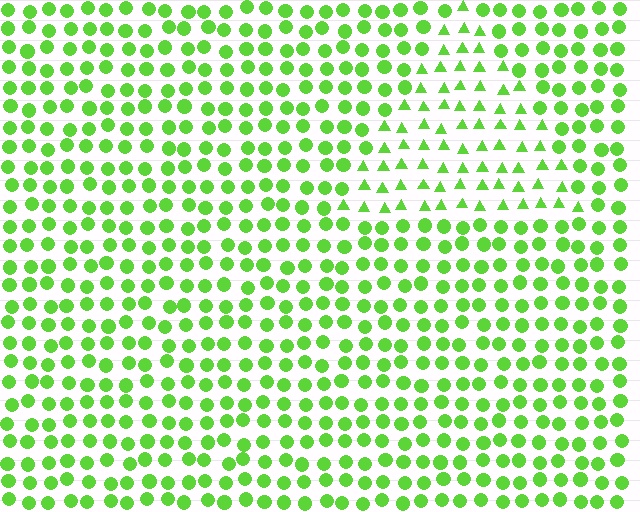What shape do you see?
I see a triangle.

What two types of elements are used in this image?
The image uses triangles inside the triangle region and circles outside it.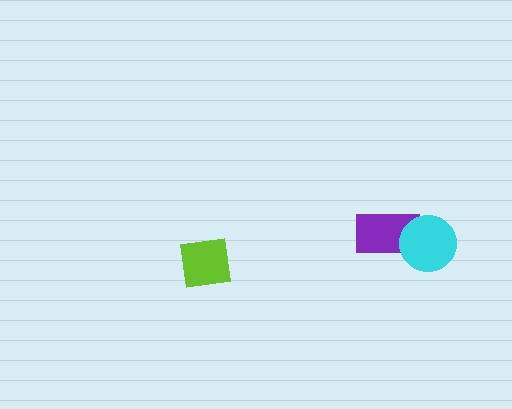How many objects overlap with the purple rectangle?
1 object overlaps with the purple rectangle.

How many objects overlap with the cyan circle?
1 object overlaps with the cyan circle.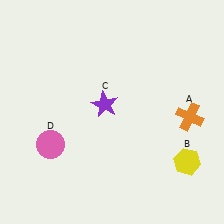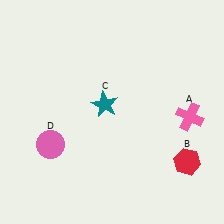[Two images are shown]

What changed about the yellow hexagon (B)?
In Image 1, B is yellow. In Image 2, it changed to red.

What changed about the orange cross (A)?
In Image 1, A is orange. In Image 2, it changed to pink.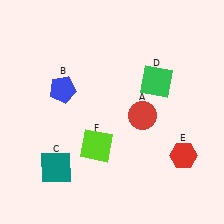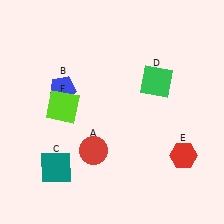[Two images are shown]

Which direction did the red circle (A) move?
The red circle (A) moved left.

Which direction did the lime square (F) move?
The lime square (F) moved up.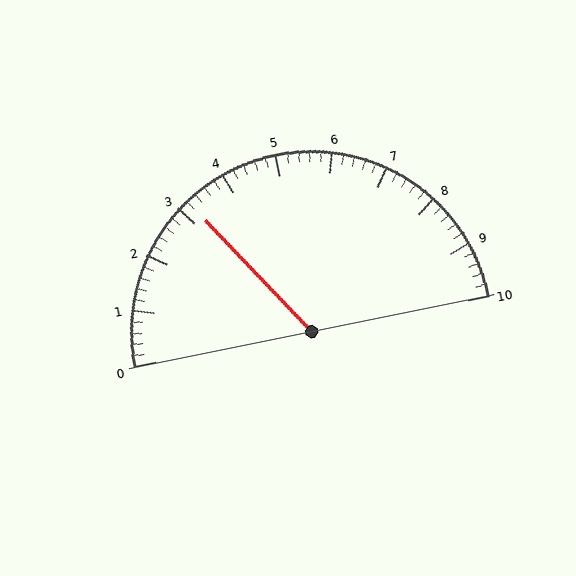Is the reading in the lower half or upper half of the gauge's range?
The reading is in the lower half of the range (0 to 10).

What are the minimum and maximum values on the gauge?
The gauge ranges from 0 to 10.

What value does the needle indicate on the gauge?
The needle indicates approximately 3.2.